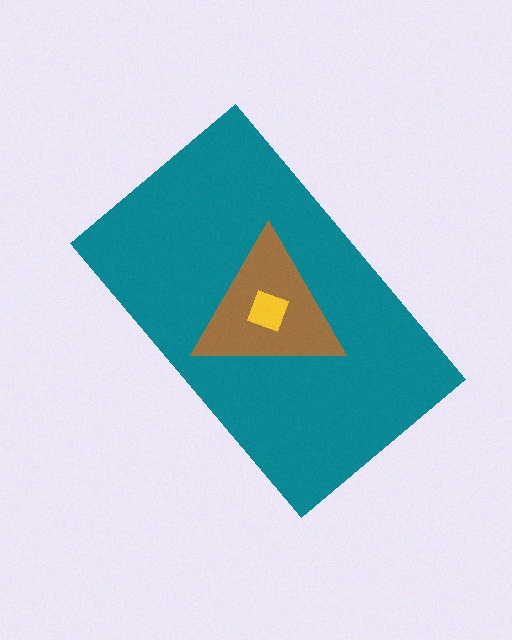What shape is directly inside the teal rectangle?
The brown triangle.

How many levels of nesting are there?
3.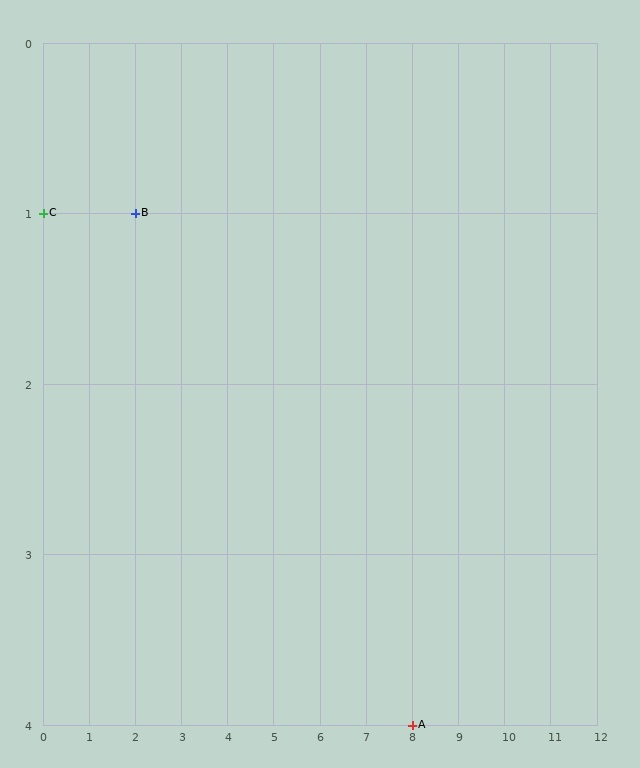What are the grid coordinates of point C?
Point C is at grid coordinates (0, 1).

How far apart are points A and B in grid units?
Points A and B are 6 columns and 3 rows apart (about 6.7 grid units diagonally).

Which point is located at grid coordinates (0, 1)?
Point C is at (0, 1).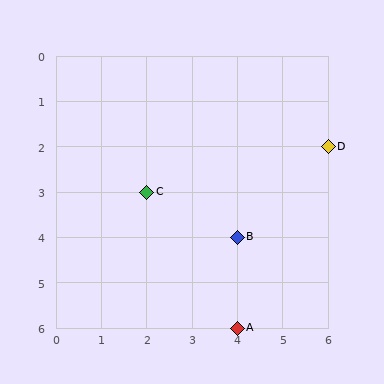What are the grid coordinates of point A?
Point A is at grid coordinates (4, 6).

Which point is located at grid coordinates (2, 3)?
Point C is at (2, 3).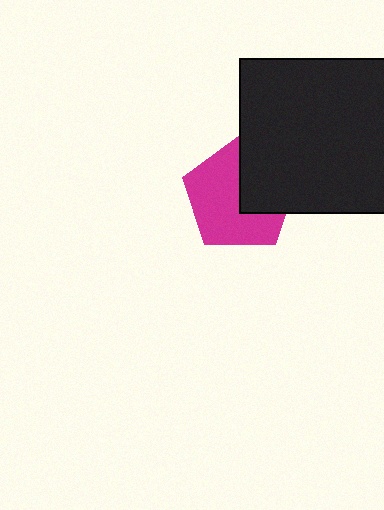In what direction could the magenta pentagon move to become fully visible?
The magenta pentagon could move left. That would shift it out from behind the black square entirely.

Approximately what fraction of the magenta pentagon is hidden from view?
Roughly 35% of the magenta pentagon is hidden behind the black square.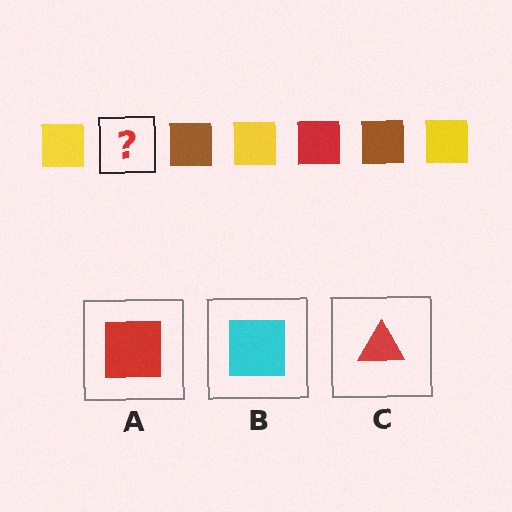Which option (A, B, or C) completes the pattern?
A.